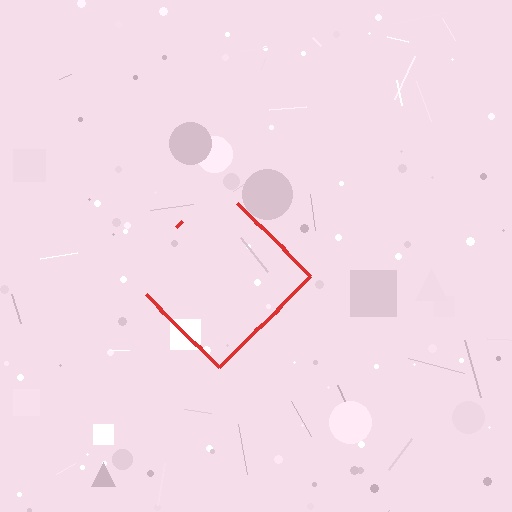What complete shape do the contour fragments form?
The contour fragments form a diamond.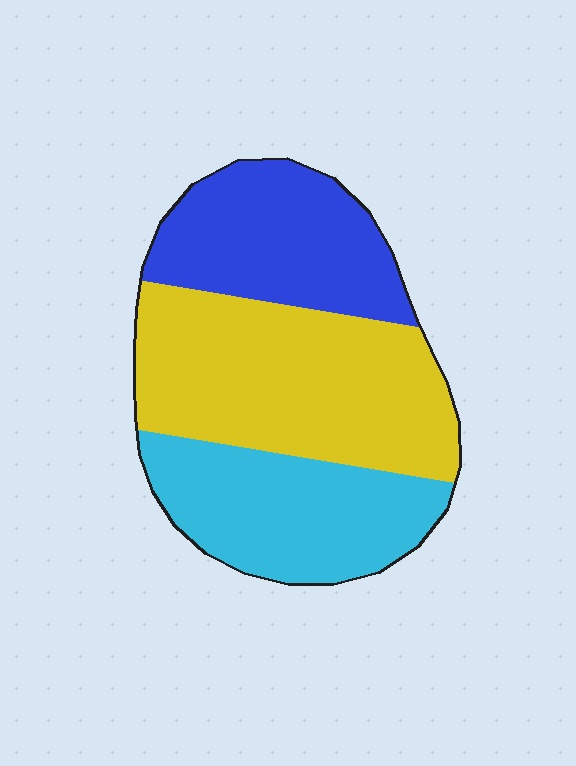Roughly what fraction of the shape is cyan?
Cyan takes up between a sixth and a third of the shape.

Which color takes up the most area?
Yellow, at roughly 45%.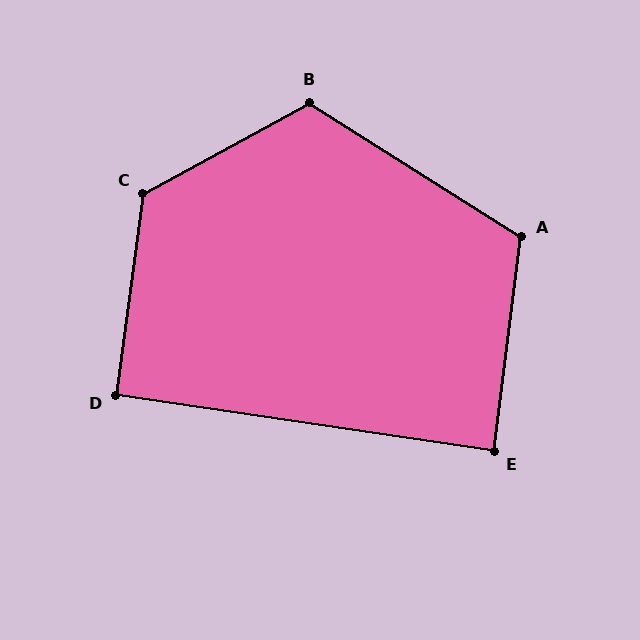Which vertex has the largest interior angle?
C, at approximately 126 degrees.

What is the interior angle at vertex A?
Approximately 115 degrees (obtuse).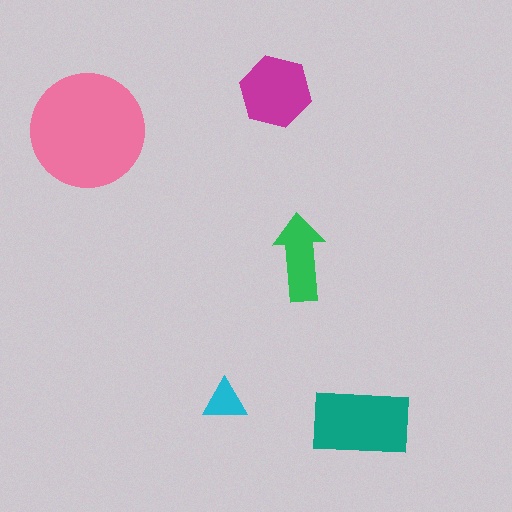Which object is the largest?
The pink circle.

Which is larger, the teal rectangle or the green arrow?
The teal rectangle.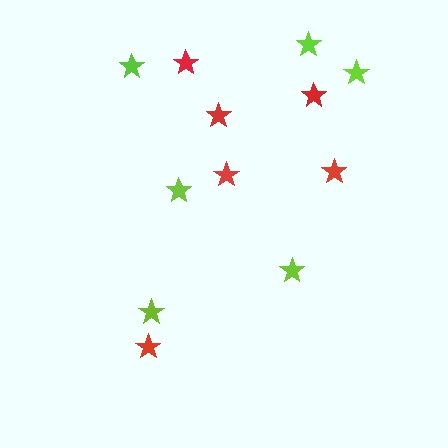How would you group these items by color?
There are 2 groups: one group of red stars (6) and one group of lime stars (6).